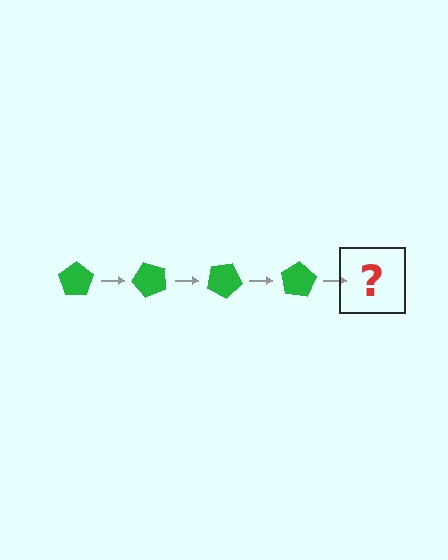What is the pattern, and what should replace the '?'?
The pattern is that the pentagon rotates 50 degrees each step. The '?' should be a green pentagon rotated 200 degrees.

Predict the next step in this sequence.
The next step is a green pentagon rotated 200 degrees.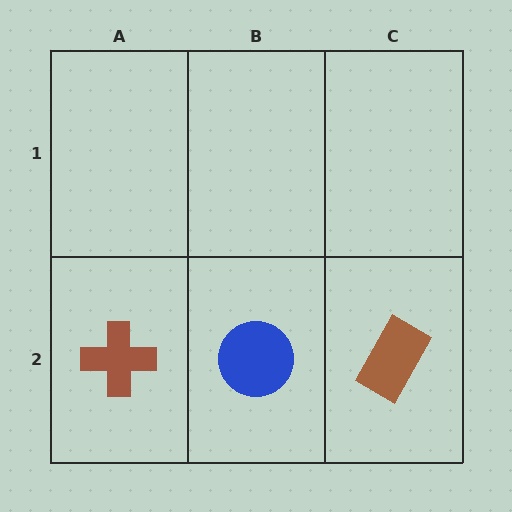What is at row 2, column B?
A blue circle.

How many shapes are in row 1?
0 shapes.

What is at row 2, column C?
A brown rectangle.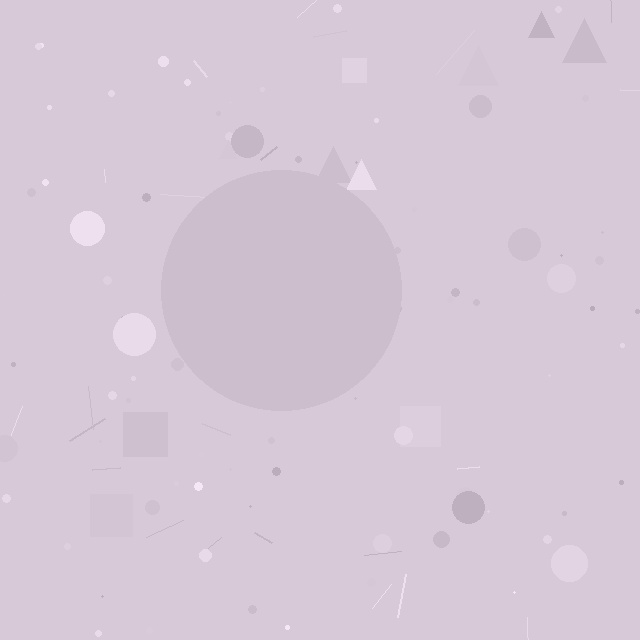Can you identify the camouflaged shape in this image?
The camouflaged shape is a circle.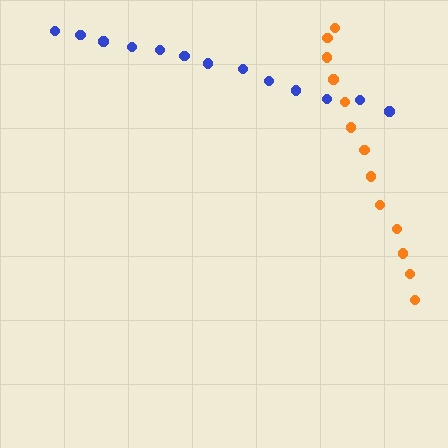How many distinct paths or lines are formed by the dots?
There are 2 distinct paths.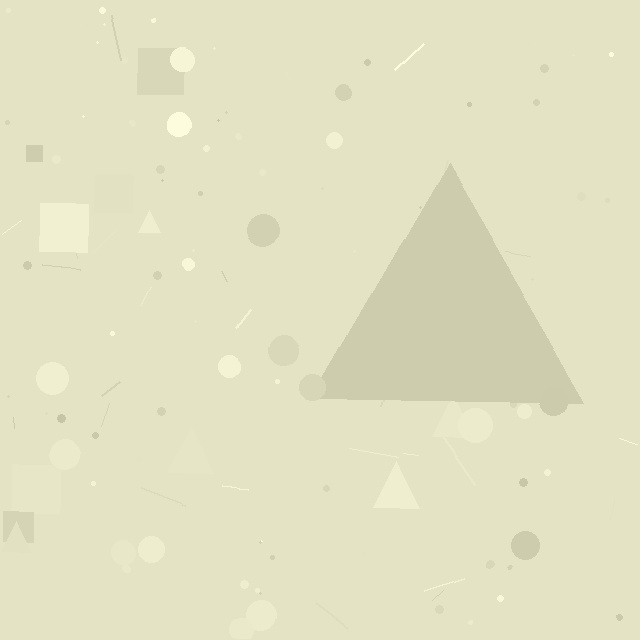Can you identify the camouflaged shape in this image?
The camouflaged shape is a triangle.